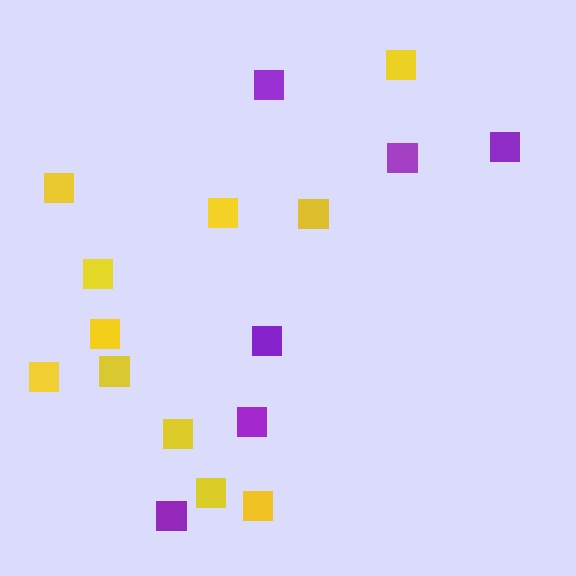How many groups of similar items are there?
There are 2 groups: one group of yellow squares (11) and one group of purple squares (6).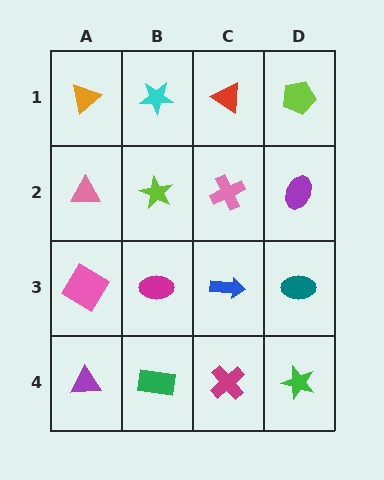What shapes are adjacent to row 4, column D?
A teal ellipse (row 3, column D), a magenta cross (row 4, column C).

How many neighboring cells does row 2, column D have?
3.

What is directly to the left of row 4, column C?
A green rectangle.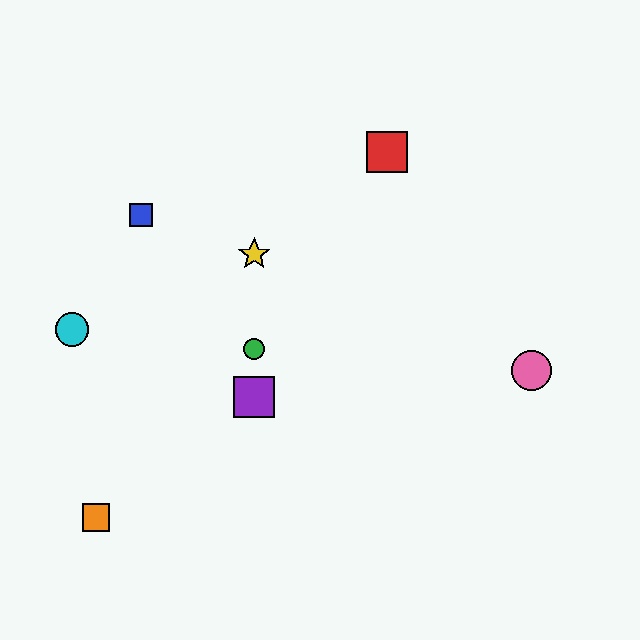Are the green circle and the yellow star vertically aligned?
Yes, both are at x≈254.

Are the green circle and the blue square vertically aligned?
No, the green circle is at x≈254 and the blue square is at x≈141.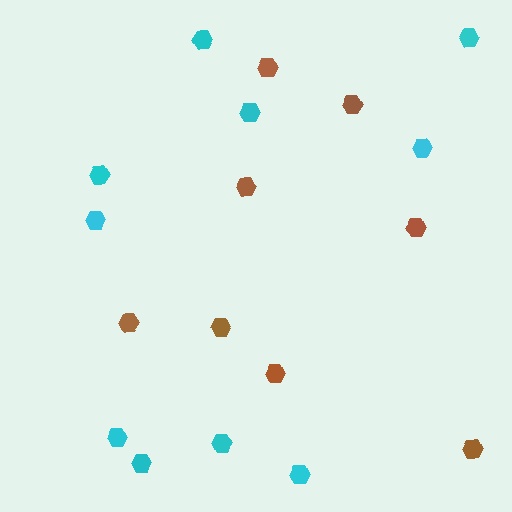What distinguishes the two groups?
There are 2 groups: one group of brown hexagons (8) and one group of cyan hexagons (10).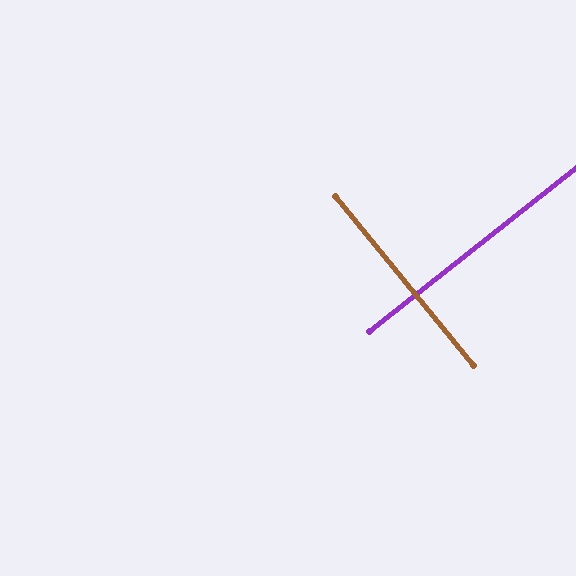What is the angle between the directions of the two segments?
Approximately 89 degrees.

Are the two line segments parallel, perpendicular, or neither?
Perpendicular — they meet at approximately 89°.